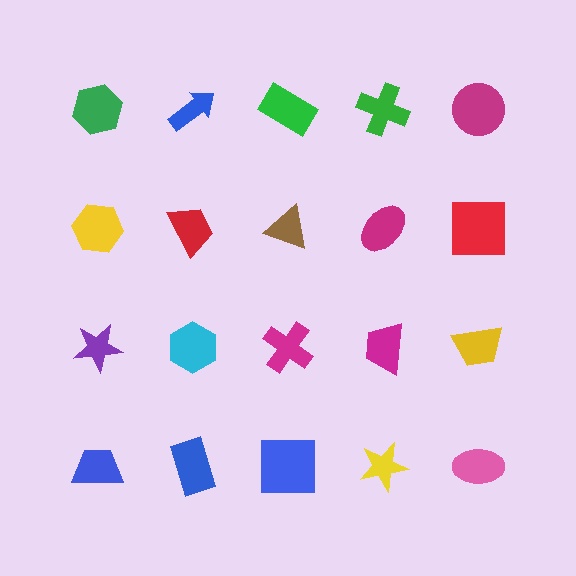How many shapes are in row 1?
5 shapes.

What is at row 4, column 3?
A blue square.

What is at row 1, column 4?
A green cross.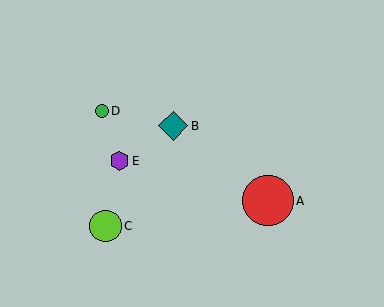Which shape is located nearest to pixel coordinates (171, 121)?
The teal diamond (labeled B) at (173, 126) is nearest to that location.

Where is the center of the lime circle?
The center of the lime circle is at (106, 226).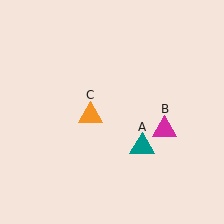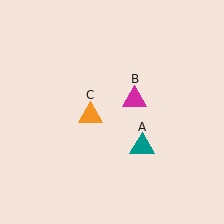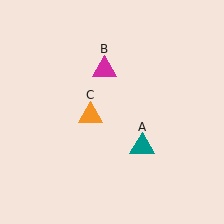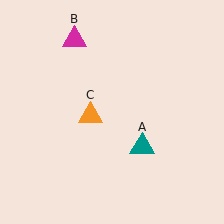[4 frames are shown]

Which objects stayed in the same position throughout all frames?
Teal triangle (object A) and orange triangle (object C) remained stationary.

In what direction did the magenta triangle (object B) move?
The magenta triangle (object B) moved up and to the left.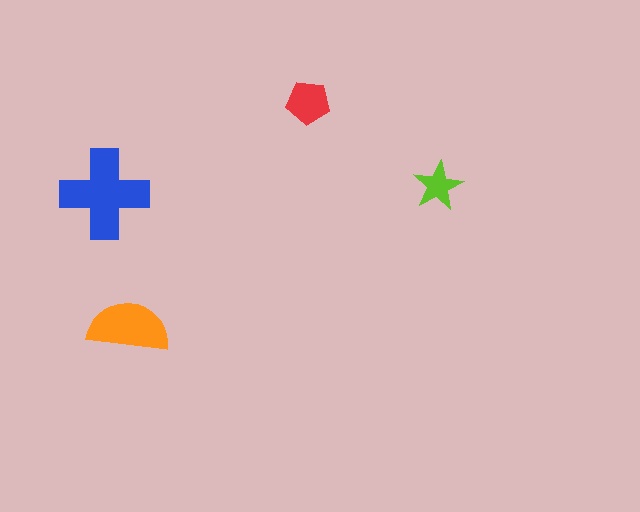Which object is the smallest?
The lime star.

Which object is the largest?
The blue cross.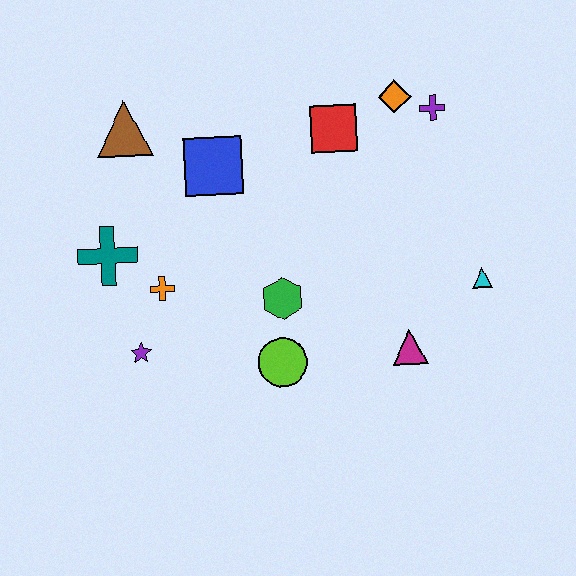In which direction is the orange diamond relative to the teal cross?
The orange diamond is to the right of the teal cross.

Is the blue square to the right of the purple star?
Yes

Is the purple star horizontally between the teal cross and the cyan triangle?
Yes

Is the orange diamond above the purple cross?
Yes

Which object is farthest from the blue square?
The cyan triangle is farthest from the blue square.